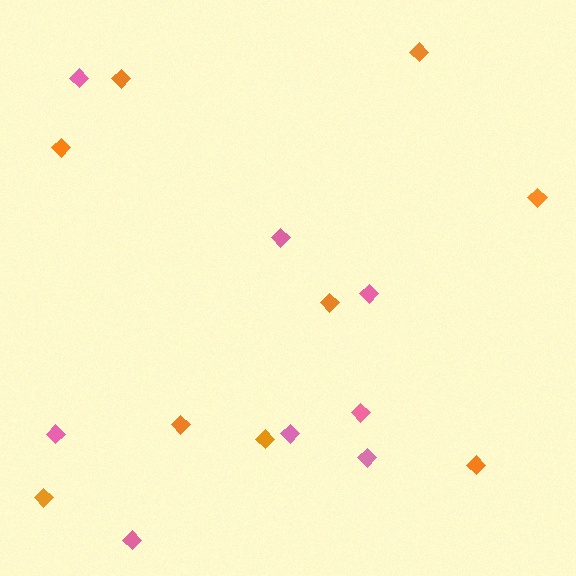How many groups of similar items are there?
There are 2 groups: one group of orange diamonds (9) and one group of pink diamonds (8).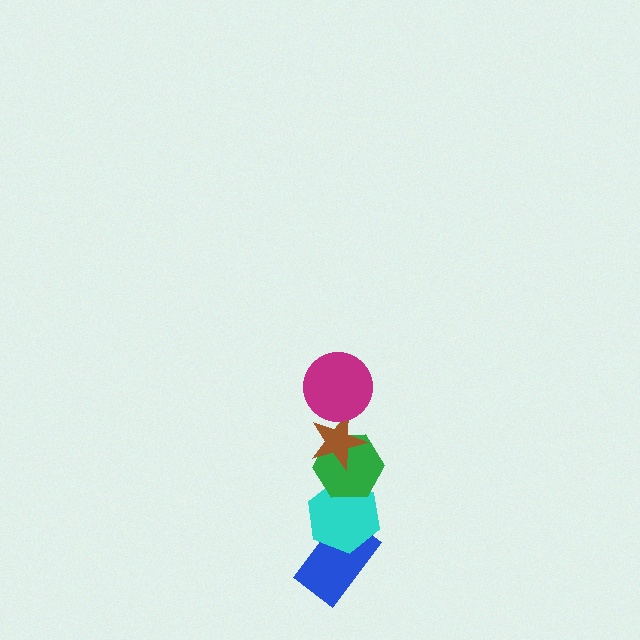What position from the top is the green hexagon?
The green hexagon is 3rd from the top.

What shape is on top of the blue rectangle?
The cyan hexagon is on top of the blue rectangle.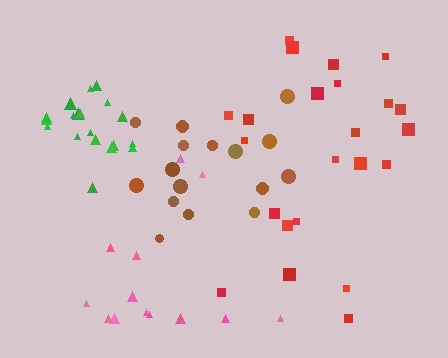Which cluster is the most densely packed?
Green.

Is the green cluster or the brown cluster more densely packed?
Green.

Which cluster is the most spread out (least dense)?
Pink.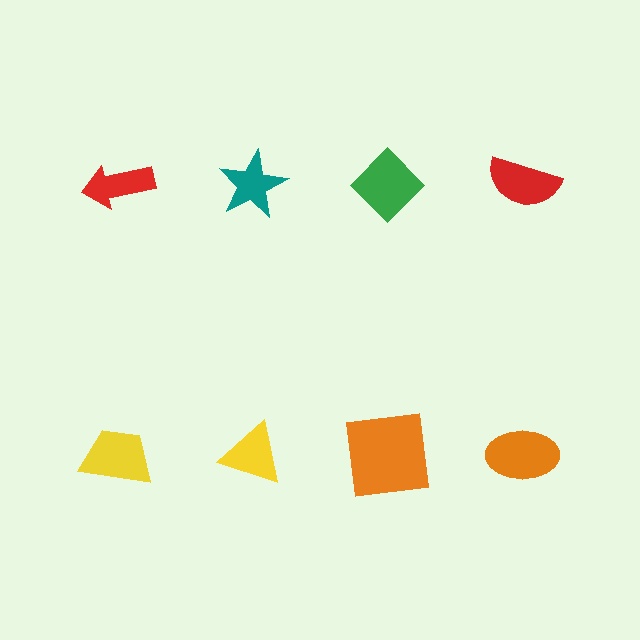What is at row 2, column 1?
A yellow trapezoid.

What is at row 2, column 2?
A yellow triangle.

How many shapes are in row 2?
4 shapes.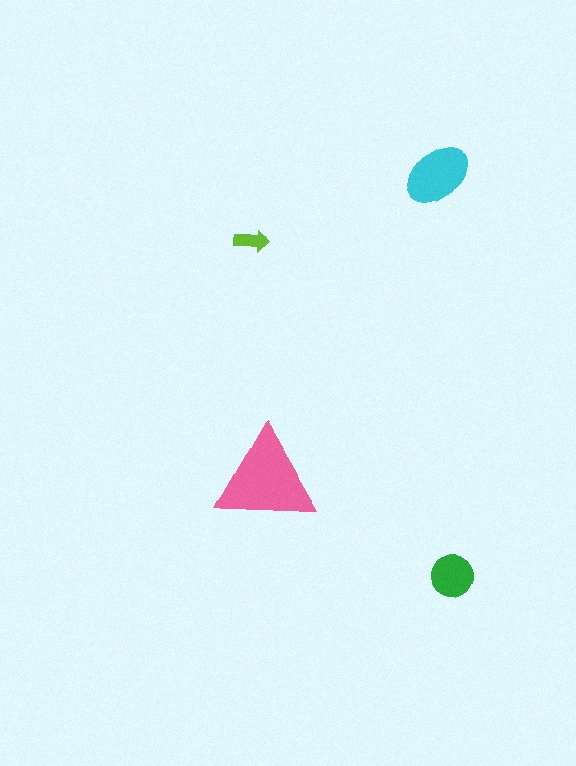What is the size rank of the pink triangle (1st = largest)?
1st.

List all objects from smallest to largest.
The lime arrow, the green circle, the cyan ellipse, the pink triangle.